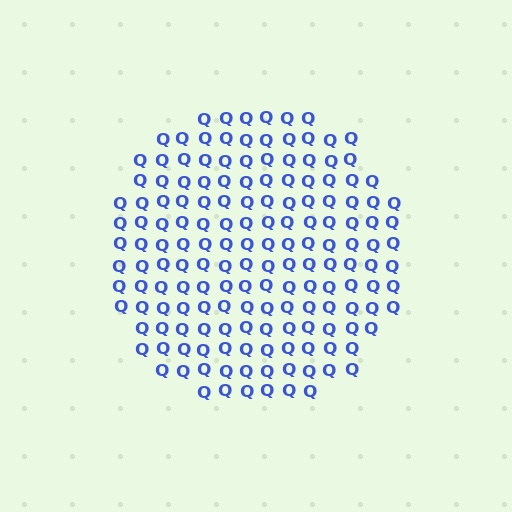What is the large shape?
The large shape is a circle.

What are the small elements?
The small elements are letter Q's.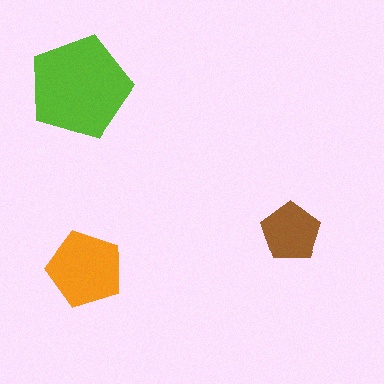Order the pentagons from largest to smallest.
the lime one, the orange one, the brown one.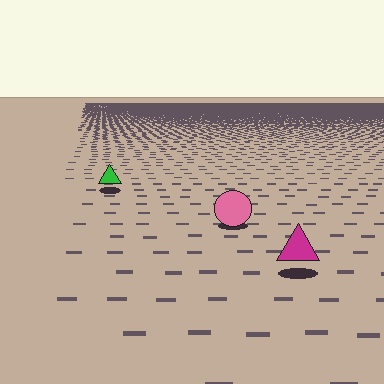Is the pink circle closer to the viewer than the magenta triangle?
No. The magenta triangle is closer — you can tell from the texture gradient: the ground texture is coarser near it.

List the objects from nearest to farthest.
From nearest to farthest: the magenta triangle, the pink circle, the green triangle.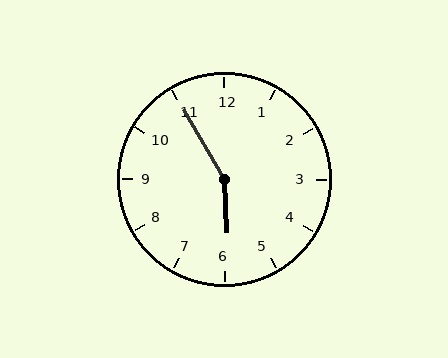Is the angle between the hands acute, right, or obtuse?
It is obtuse.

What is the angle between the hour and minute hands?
Approximately 152 degrees.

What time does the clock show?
5:55.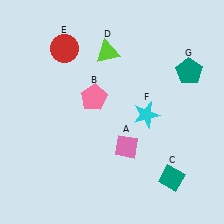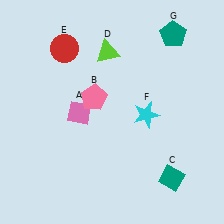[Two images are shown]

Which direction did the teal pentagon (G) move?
The teal pentagon (G) moved up.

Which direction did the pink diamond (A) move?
The pink diamond (A) moved left.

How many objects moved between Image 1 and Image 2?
2 objects moved between the two images.